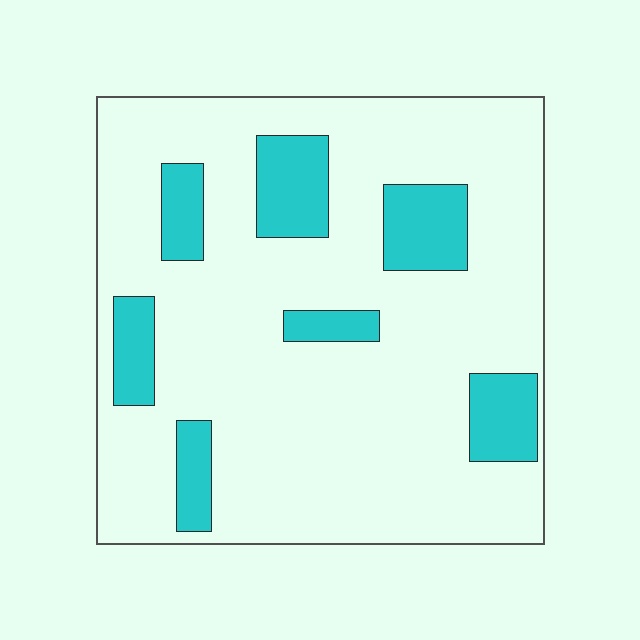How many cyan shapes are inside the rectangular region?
7.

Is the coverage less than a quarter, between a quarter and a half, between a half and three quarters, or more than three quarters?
Less than a quarter.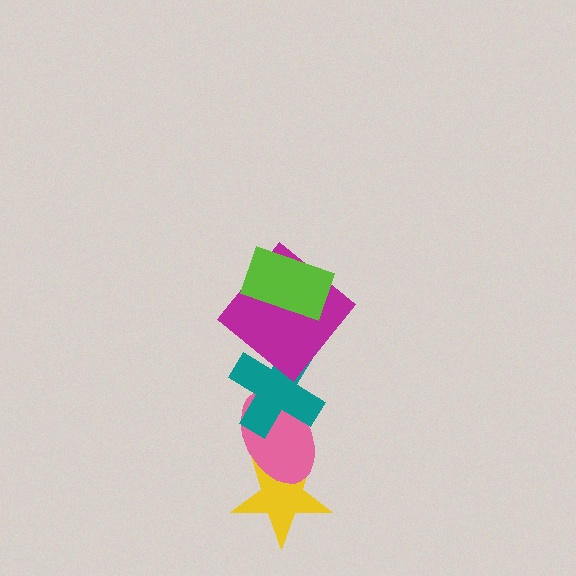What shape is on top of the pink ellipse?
The teal cross is on top of the pink ellipse.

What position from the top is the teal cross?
The teal cross is 3rd from the top.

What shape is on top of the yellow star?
The pink ellipse is on top of the yellow star.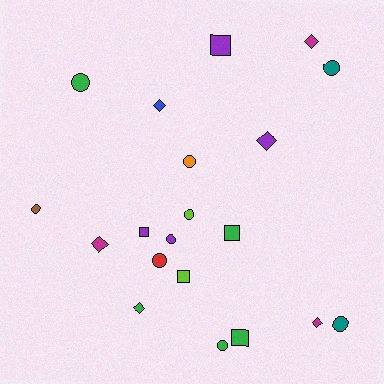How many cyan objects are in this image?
There are no cyan objects.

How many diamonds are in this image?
There are 6 diamonds.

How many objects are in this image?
There are 20 objects.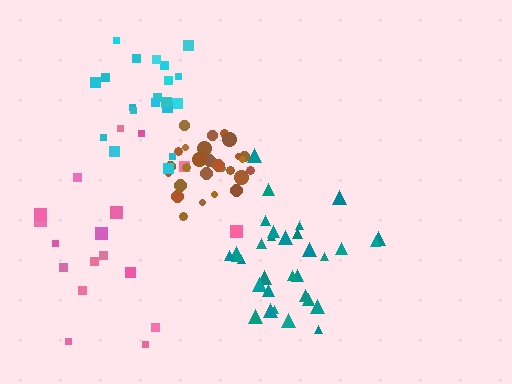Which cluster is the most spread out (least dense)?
Pink.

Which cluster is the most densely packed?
Brown.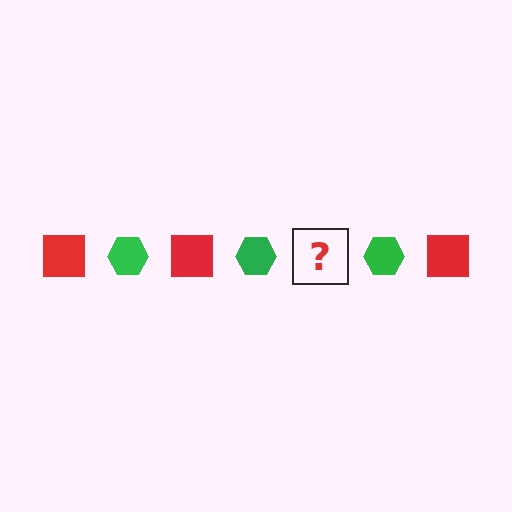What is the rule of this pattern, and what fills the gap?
The rule is that the pattern alternates between red square and green hexagon. The gap should be filled with a red square.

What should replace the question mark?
The question mark should be replaced with a red square.